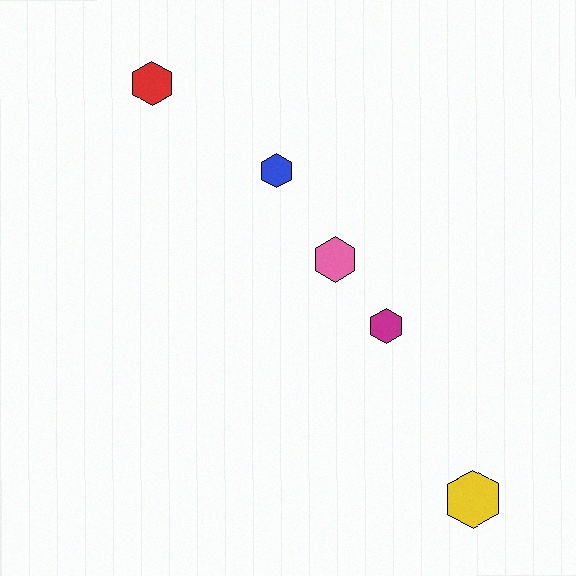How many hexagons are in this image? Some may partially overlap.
There are 5 hexagons.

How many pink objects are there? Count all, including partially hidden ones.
There is 1 pink object.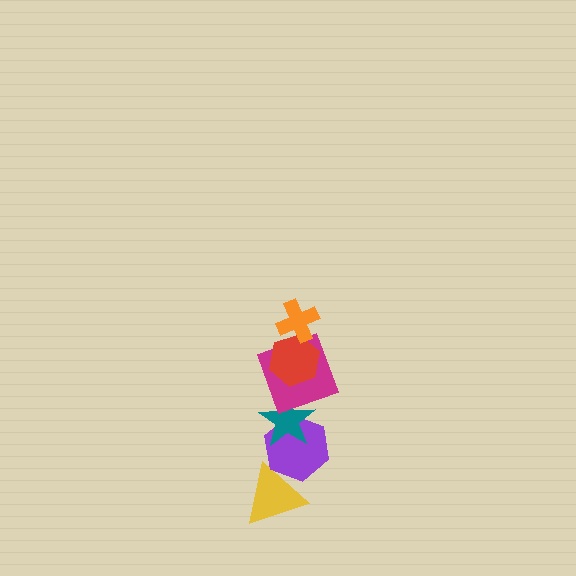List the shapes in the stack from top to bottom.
From top to bottom: the orange cross, the red hexagon, the magenta square, the teal star, the purple hexagon, the yellow triangle.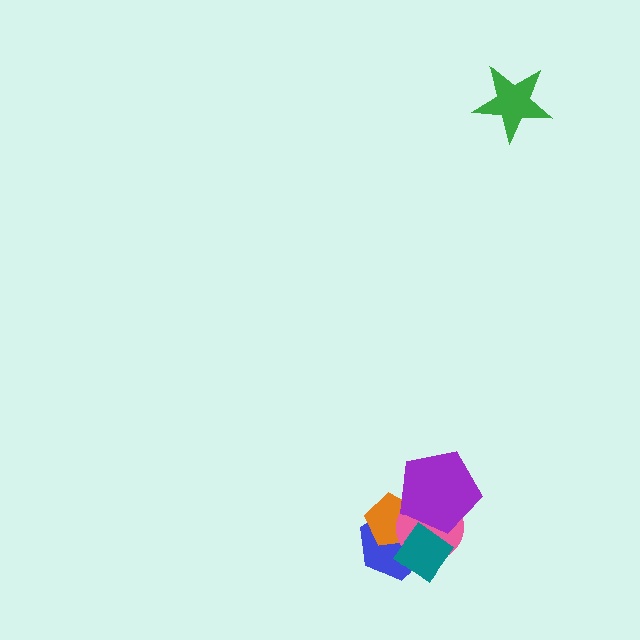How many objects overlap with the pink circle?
4 objects overlap with the pink circle.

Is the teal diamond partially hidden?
Yes, it is partially covered by another shape.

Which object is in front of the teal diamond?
The purple pentagon is in front of the teal diamond.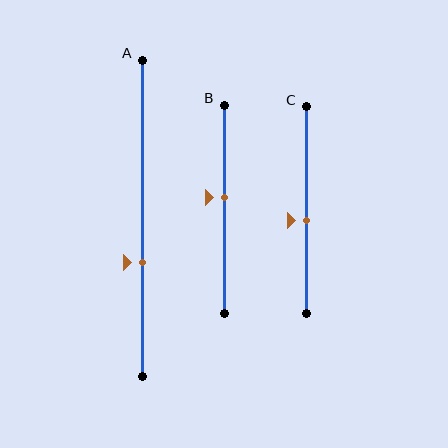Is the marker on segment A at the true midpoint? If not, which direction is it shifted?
No, the marker on segment A is shifted downward by about 14% of the segment length.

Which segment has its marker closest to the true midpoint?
Segment C has its marker closest to the true midpoint.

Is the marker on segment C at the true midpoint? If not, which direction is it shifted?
No, the marker on segment C is shifted downward by about 5% of the segment length.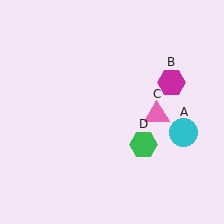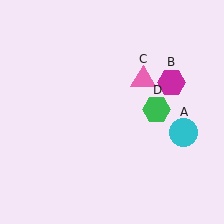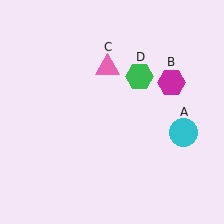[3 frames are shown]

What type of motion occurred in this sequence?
The pink triangle (object C), green hexagon (object D) rotated counterclockwise around the center of the scene.